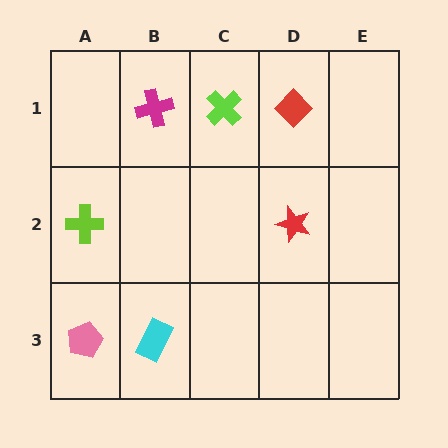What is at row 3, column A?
A pink pentagon.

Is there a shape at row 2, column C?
No, that cell is empty.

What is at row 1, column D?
A red diamond.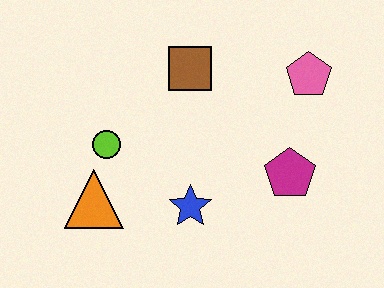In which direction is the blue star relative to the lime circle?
The blue star is to the right of the lime circle.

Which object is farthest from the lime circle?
The pink pentagon is farthest from the lime circle.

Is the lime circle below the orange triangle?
No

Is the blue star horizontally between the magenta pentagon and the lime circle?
Yes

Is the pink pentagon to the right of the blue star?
Yes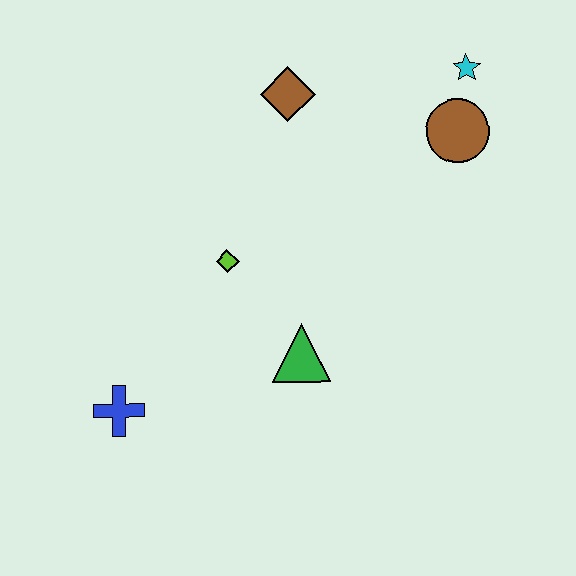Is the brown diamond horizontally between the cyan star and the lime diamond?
Yes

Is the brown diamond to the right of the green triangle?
No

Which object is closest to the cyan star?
The brown circle is closest to the cyan star.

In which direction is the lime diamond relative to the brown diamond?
The lime diamond is below the brown diamond.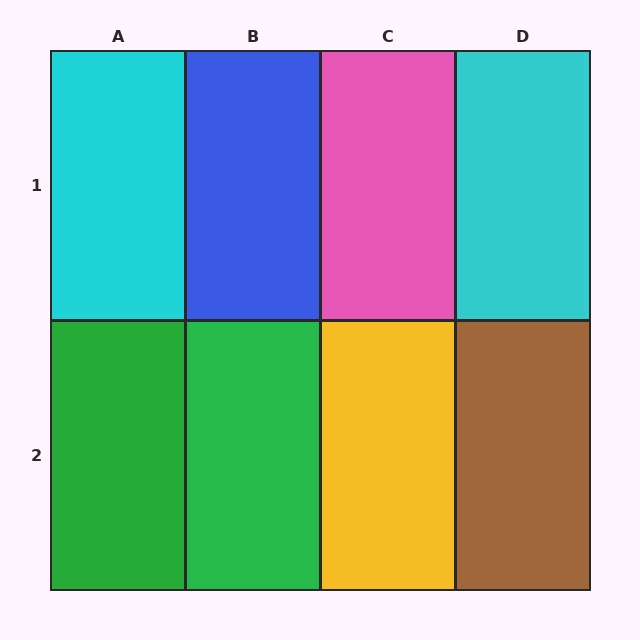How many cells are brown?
1 cell is brown.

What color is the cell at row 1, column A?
Cyan.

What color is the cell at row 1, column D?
Cyan.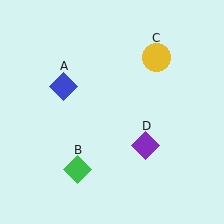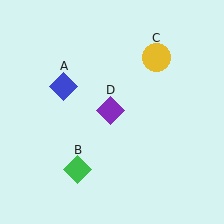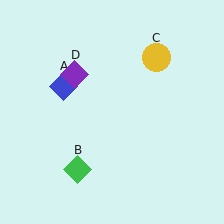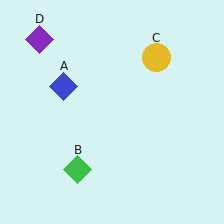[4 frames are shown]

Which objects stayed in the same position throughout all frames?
Blue diamond (object A) and green diamond (object B) and yellow circle (object C) remained stationary.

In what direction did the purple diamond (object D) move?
The purple diamond (object D) moved up and to the left.